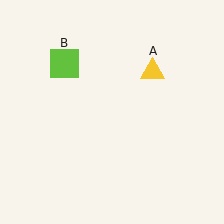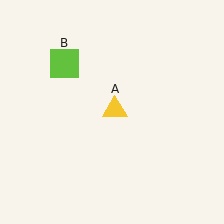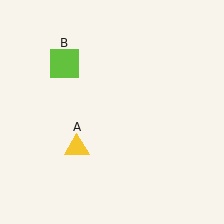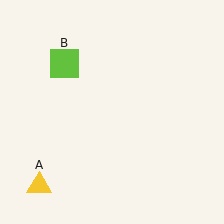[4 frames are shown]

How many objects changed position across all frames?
1 object changed position: yellow triangle (object A).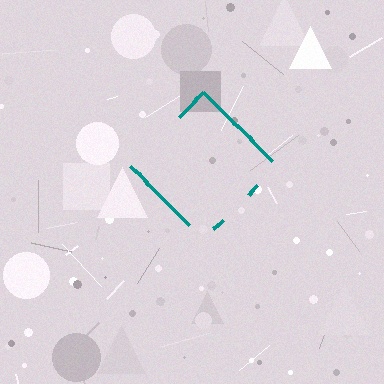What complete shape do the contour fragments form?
The contour fragments form a diamond.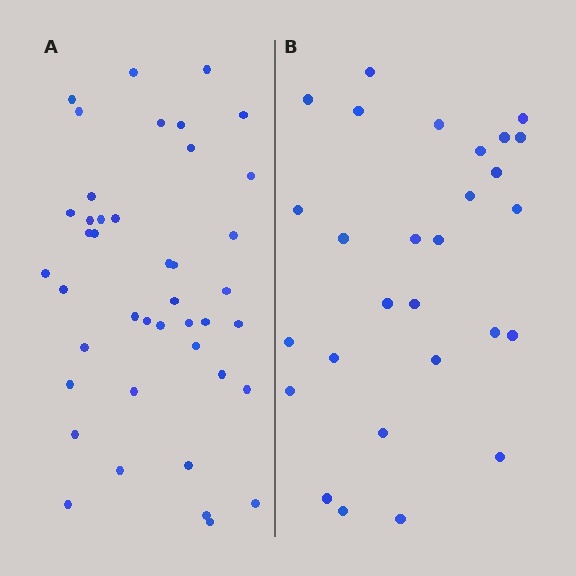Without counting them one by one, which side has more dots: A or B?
Region A (the left region) has more dots.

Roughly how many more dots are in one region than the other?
Region A has approximately 15 more dots than region B.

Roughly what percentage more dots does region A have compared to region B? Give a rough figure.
About 50% more.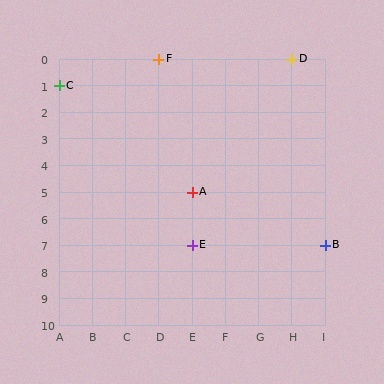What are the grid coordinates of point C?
Point C is at grid coordinates (A, 1).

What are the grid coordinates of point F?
Point F is at grid coordinates (D, 0).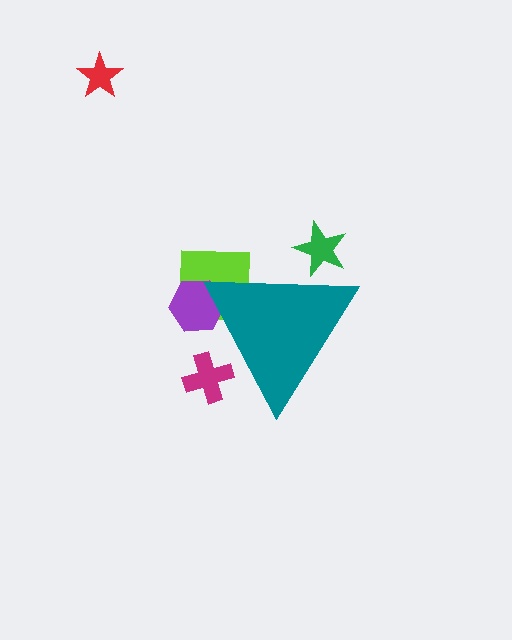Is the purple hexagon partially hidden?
Yes, the purple hexagon is partially hidden behind the teal triangle.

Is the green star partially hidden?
Yes, the green star is partially hidden behind the teal triangle.